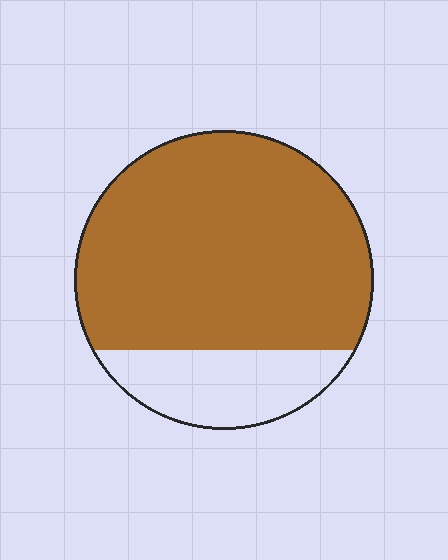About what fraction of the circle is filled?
About four fifths (4/5).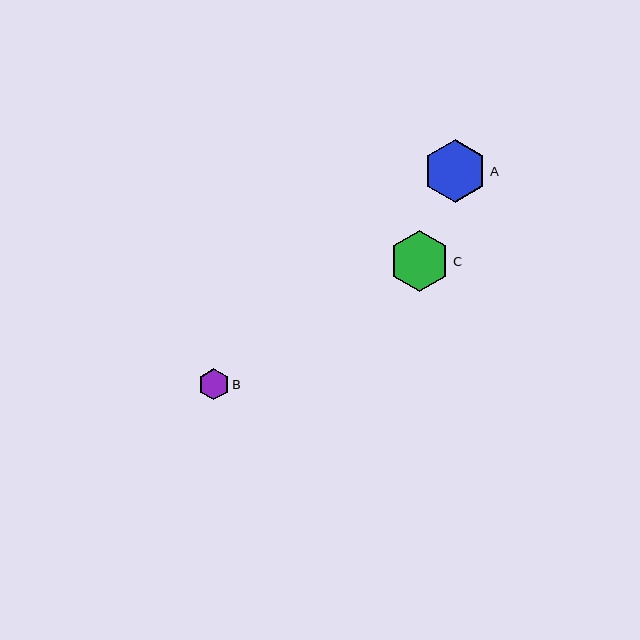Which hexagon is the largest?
Hexagon A is the largest with a size of approximately 63 pixels.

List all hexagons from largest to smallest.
From largest to smallest: A, C, B.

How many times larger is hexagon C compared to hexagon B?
Hexagon C is approximately 2.0 times the size of hexagon B.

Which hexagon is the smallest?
Hexagon B is the smallest with a size of approximately 31 pixels.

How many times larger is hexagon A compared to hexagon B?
Hexagon A is approximately 2.0 times the size of hexagon B.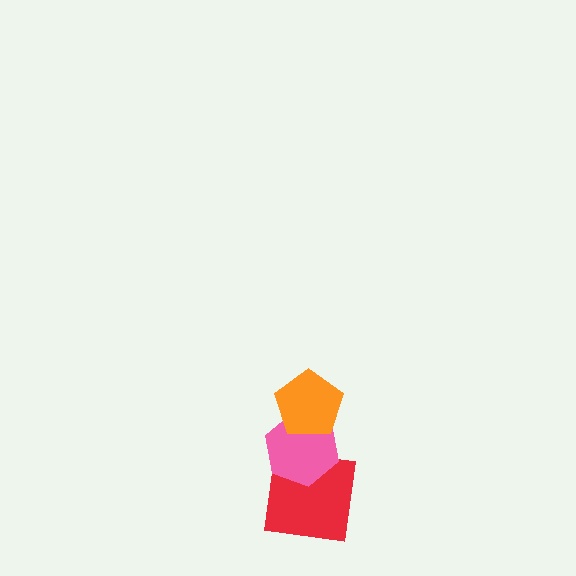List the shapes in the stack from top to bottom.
From top to bottom: the orange pentagon, the pink hexagon, the red square.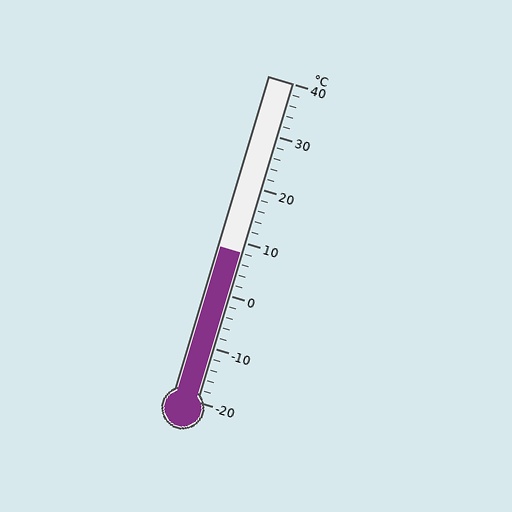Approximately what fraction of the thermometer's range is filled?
The thermometer is filled to approximately 45% of its range.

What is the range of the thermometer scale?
The thermometer scale ranges from -20°C to 40°C.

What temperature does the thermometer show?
The thermometer shows approximately 8°C.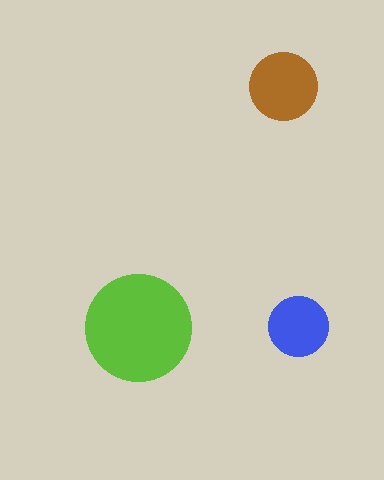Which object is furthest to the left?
The lime circle is leftmost.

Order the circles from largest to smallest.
the lime one, the brown one, the blue one.